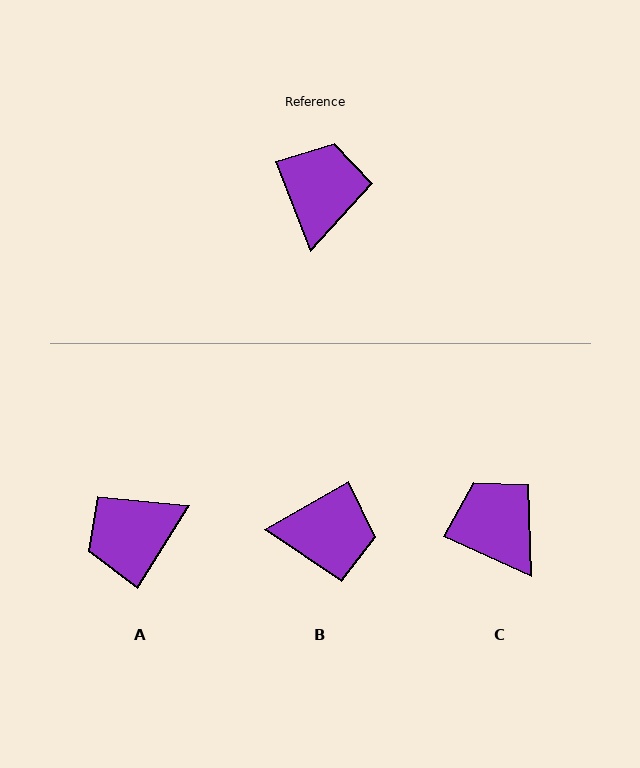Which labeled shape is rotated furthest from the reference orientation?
A, about 127 degrees away.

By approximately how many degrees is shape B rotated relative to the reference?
Approximately 81 degrees clockwise.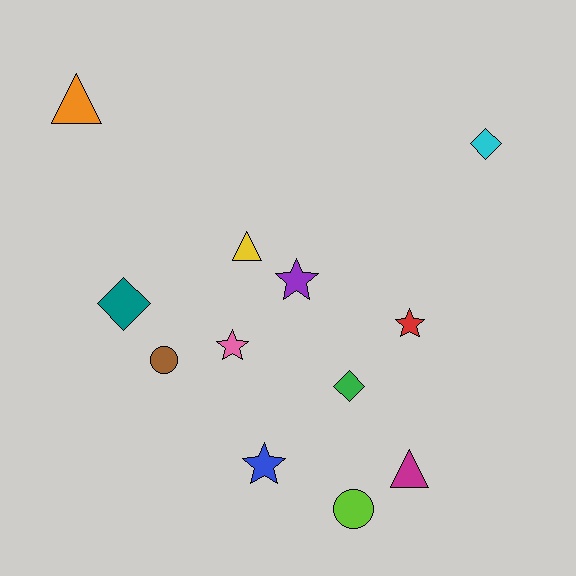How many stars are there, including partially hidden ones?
There are 4 stars.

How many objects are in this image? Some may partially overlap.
There are 12 objects.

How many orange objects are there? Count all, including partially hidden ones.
There is 1 orange object.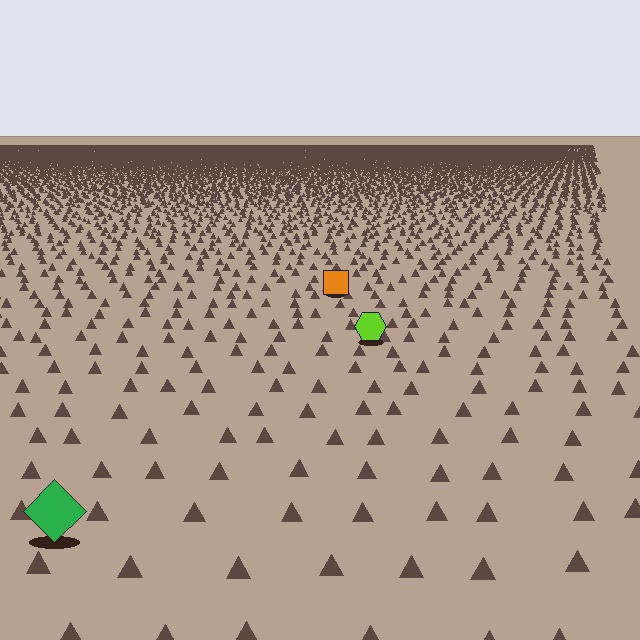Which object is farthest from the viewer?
The orange square is farthest from the viewer. It appears smaller and the ground texture around it is denser.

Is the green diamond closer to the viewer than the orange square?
Yes. The green diamond is closer — you can tell from the texture gradient: the ground texture is coarser near it.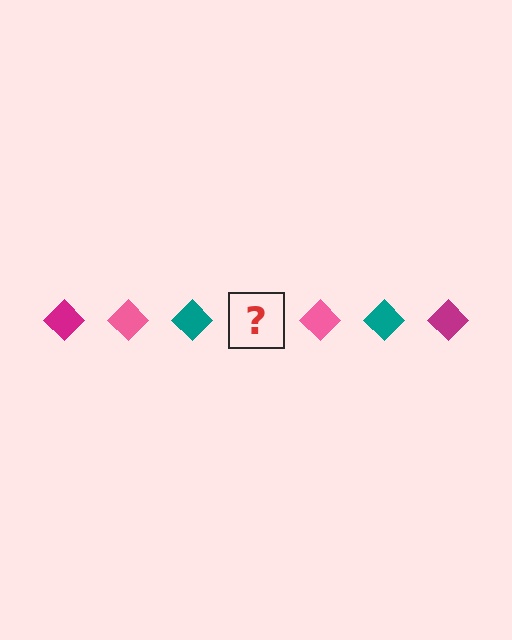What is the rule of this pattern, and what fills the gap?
The rule is that the pattern cycles through magenta, pink, teal diamonds. The gap should be filled with a magenta diamond.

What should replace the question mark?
The question mark should be replaced with a magenta diamond.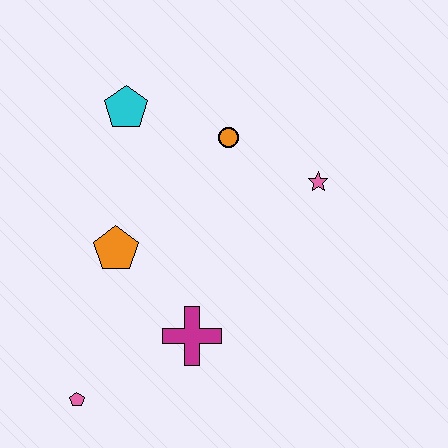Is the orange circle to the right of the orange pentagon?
Yes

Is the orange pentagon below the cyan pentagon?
Yes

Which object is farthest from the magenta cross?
The cyan pentagon is farthest from the magenta cross.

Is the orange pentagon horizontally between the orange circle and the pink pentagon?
Yes